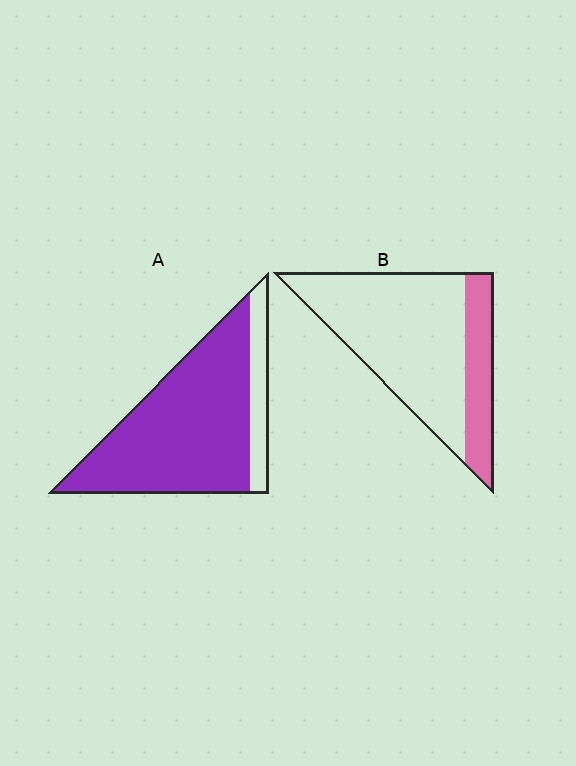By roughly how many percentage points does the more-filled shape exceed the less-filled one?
By roughly 60 percentage points (A over B).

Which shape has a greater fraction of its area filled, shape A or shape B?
Shape A.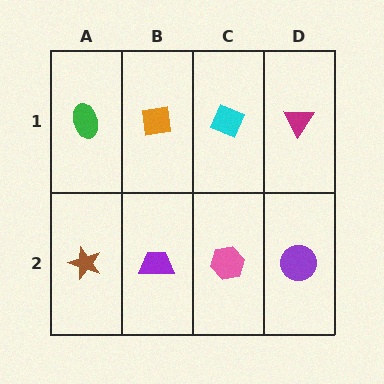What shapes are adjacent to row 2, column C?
A cyan diamond (row 1, column C), a purple trapezoid (row 2, column B), a purple circle (row 2, column D).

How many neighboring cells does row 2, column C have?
3.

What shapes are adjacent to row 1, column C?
A pink hexagon (row 2, column C), an orange square (row 1, column B), a magenta triangle (row 1, column D).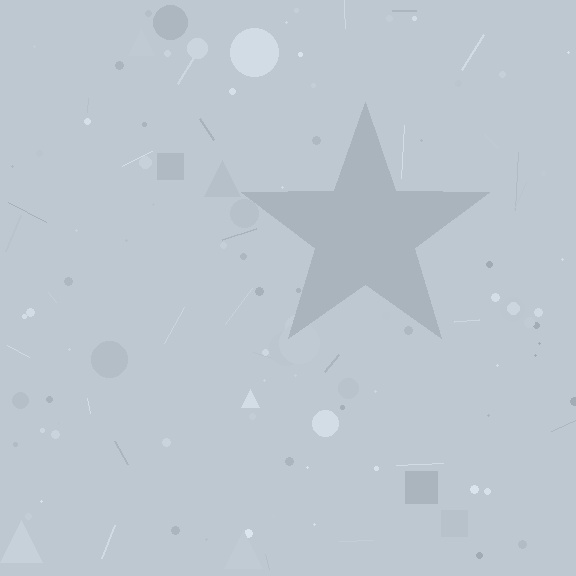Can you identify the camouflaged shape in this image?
The camouflaged shape is a star.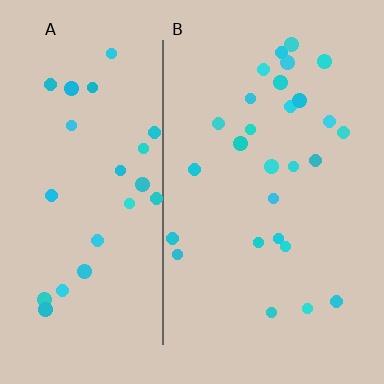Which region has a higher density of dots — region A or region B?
B (the right).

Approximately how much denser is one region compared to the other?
Approximately 1.1× — region B over region A.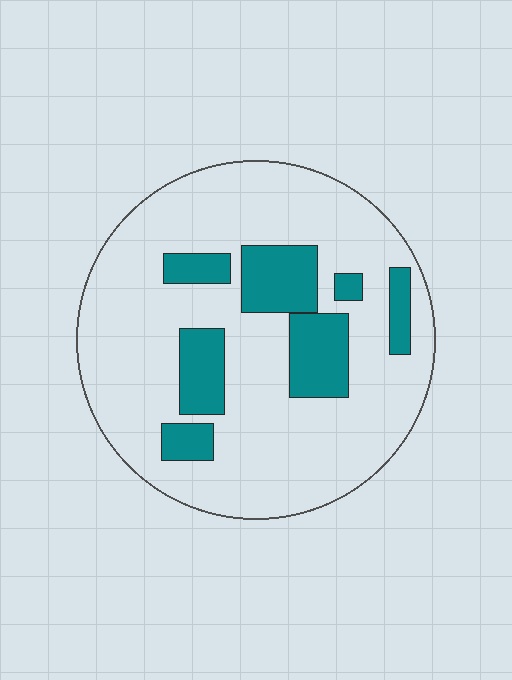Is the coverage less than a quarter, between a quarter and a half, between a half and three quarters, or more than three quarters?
Less than a quarter.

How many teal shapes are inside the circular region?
7.